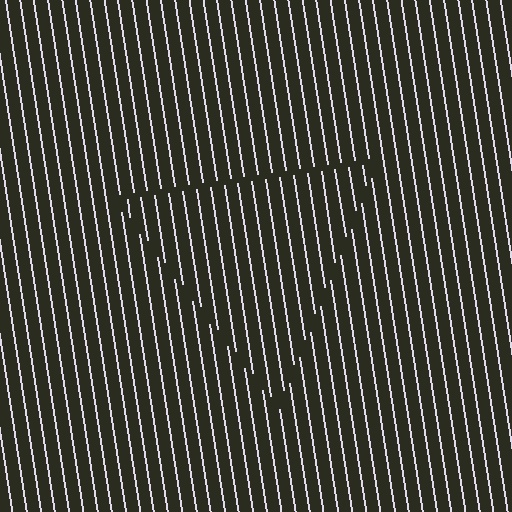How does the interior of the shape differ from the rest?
The interior of the shape contains the same grating, shifted by half a period — the contour is defined by the phase discontinuity where line-ends from the inner and outer gratings abut.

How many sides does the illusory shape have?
3 sides — the line-ends trace a triangle.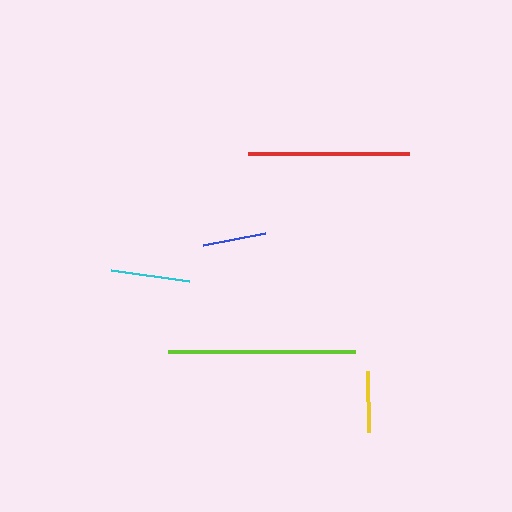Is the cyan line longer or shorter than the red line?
The red line is longer than the cyan line.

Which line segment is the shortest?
The yellow line is the shortest at approximately 60 pixels.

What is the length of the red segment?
The red segment is approximately 161 pixels long.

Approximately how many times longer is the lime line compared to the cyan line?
The lime line is approximately 2.4 times the length of the cyan line.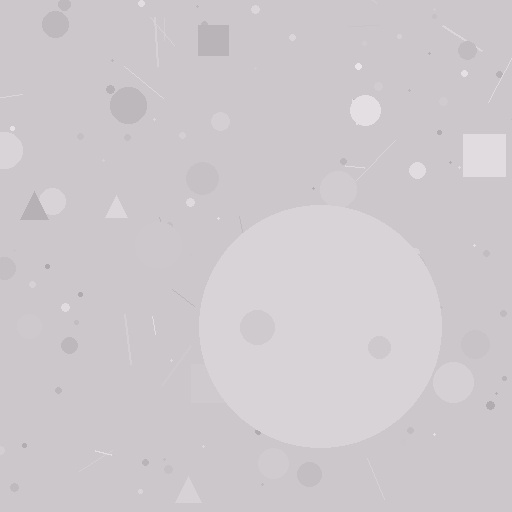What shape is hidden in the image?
A circle is hidden in the image.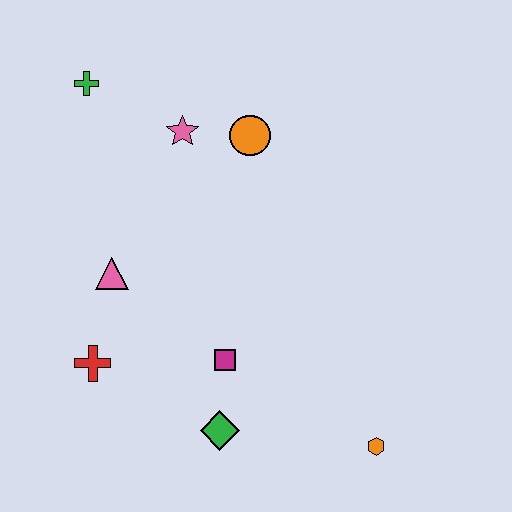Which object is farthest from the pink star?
The orange hexagon is farthest from the pink star.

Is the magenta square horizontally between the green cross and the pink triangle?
No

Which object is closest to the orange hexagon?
The green diamond is closest to the orange hexagon.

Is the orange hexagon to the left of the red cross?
No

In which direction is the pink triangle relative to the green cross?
The pink triangle is below the green cross.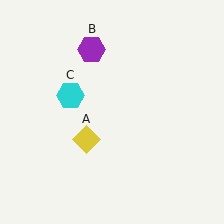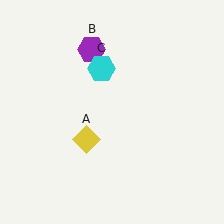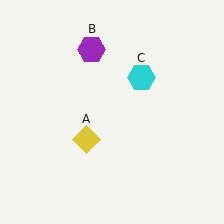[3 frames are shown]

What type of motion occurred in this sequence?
The cyan hexagon (object C) rotated clockwise around the center of the scene.